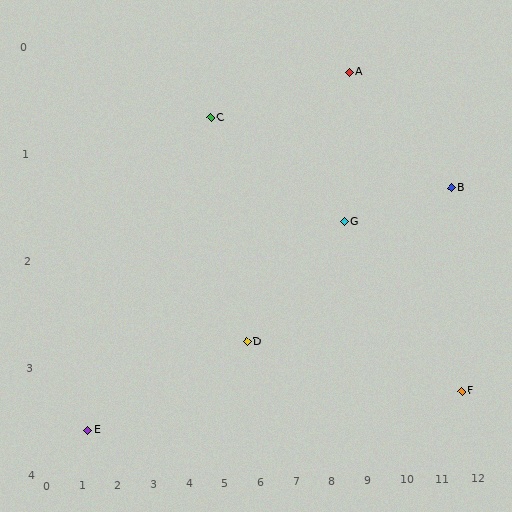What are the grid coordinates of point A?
Point A is at approximately (8.7, 0.3).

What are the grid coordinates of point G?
Point G is at approximately (8.5, 1.7).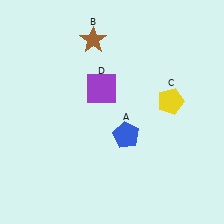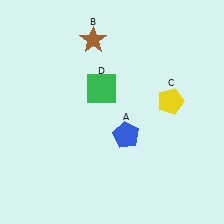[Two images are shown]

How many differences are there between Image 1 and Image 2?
There is 1 difference between the two images.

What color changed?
The square (D) changed from purple in Image 1 to green in Image 2.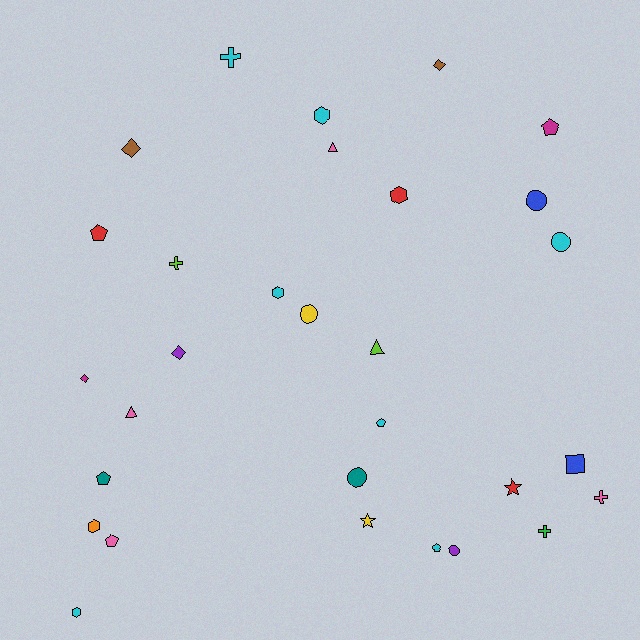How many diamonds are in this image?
There are 4 diamonds.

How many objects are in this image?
There are 30 objects.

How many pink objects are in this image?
There are 4 pink objects.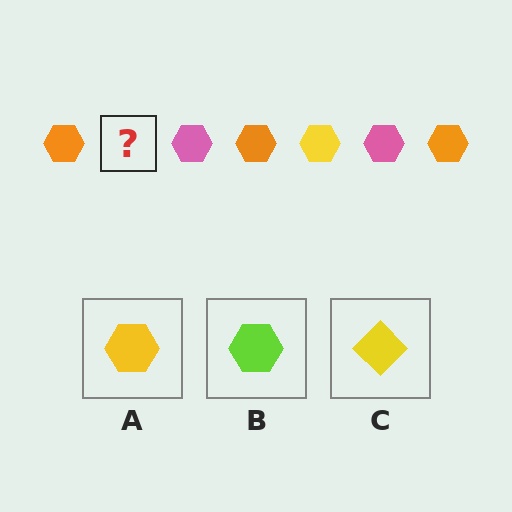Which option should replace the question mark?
Option A.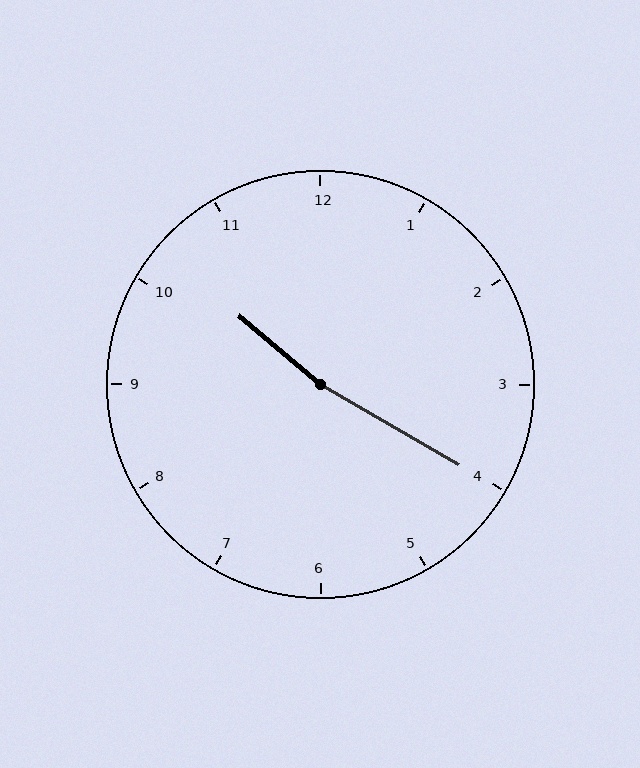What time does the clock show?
10:20.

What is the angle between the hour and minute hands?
Approximately 170 degrees.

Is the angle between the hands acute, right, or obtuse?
It is obtuse.